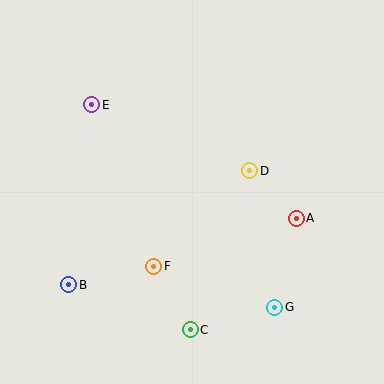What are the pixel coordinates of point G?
Point G is at (275, 307).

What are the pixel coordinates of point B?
Point B is at (69, 285).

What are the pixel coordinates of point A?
Point A is at (296, 218).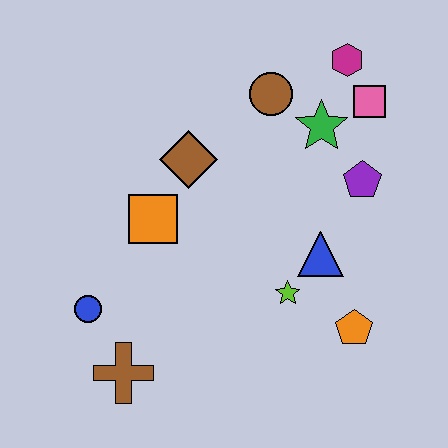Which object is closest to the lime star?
The blue triangle is closest to the lime star.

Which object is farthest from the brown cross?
The magenta hexagon is farthest from the brown cross.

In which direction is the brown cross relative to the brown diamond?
The brown cross is below the brown diamond.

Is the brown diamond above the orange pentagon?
Yes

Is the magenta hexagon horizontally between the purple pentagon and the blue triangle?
Yes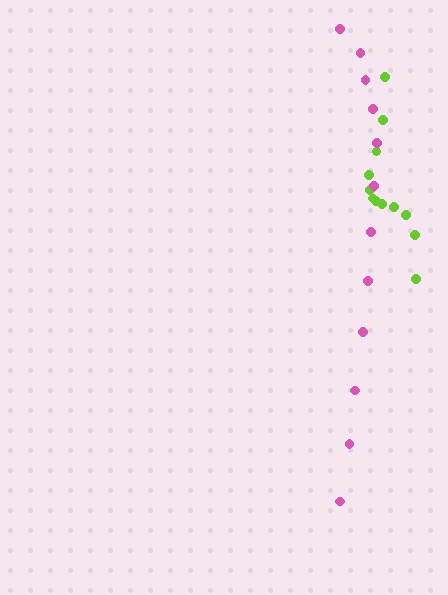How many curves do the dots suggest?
There are 2 distinct paths.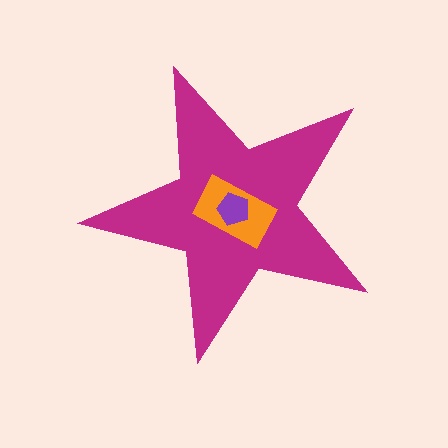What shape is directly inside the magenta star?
The orange rectangle.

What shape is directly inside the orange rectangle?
The purple pentagon.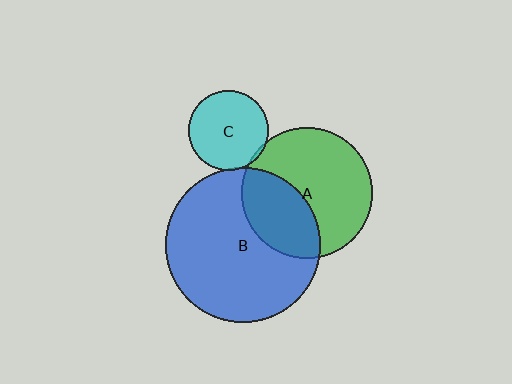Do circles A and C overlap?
Yes.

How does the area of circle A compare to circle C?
Approximately 2.7 times.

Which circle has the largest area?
Circle B (blue).